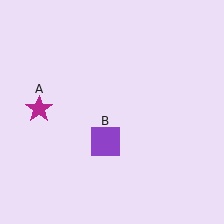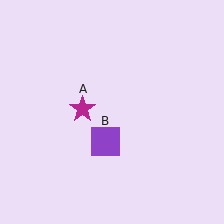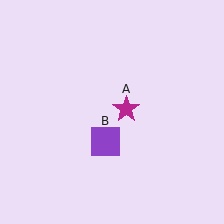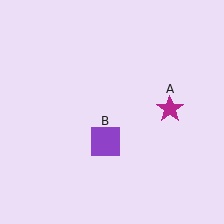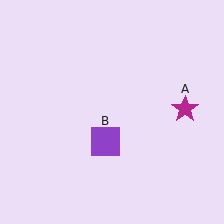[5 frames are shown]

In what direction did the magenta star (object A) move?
The magenta star (object A) moved right.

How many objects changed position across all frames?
1 object changed position: magenta star (object A).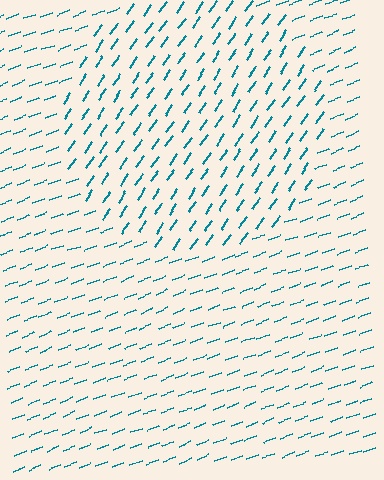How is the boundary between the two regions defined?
The boundary is defined purely by a change in line orientation (approximately 35 degrees difference). All lines are the same color and thickness.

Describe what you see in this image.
The image is filled with small teal line segments. A circle region in the image has lines oriented differently from the surrounding lines, creating a visible texture boundary.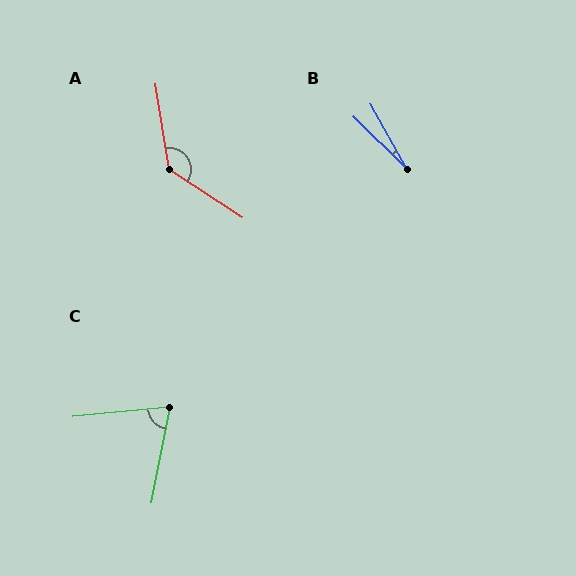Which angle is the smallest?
B, at approximately 17 degrees.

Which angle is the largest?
A, at approximately 132 degrees.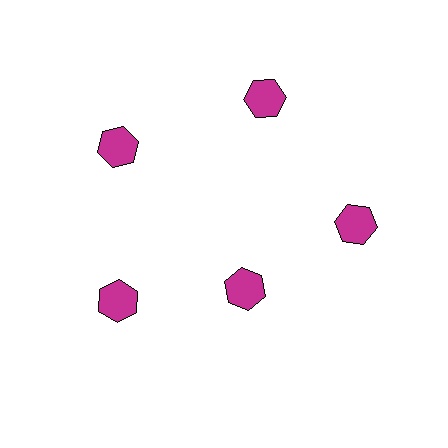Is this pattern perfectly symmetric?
No. The 5 magenta hexagons are arranged in a ring, but one element near the 5 o'clock position is pulled inward toward the center, breaking the 5-fold rotational symmetry.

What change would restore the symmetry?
The symmetry would be restored by moving it outward, back onto the ring so that all 5 hexagons sit at equal angles and equal distance from the center.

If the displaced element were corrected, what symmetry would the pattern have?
It would have 5-fold rotational symmetry — the pattern would map onto itself every 72 degrees.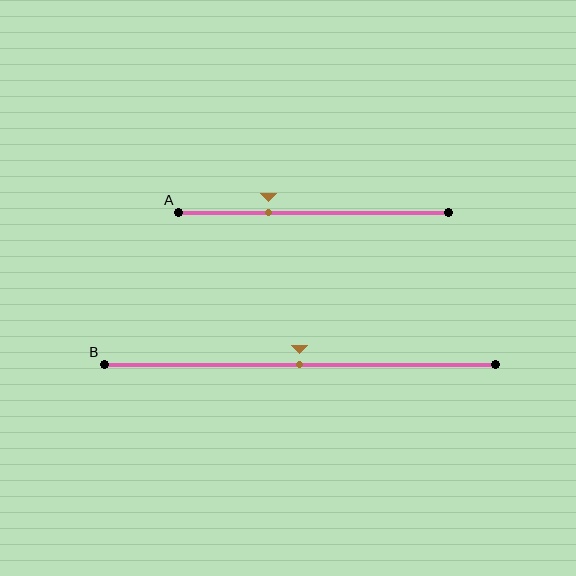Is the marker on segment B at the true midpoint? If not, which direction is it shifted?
Yes, the marker on segment B is at the true midpoint.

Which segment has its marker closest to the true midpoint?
Segment B has its marker closest to the true midpoint.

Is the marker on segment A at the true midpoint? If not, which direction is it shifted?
No, the marker on segment A is shifted to the left by about 17% of the segment length.